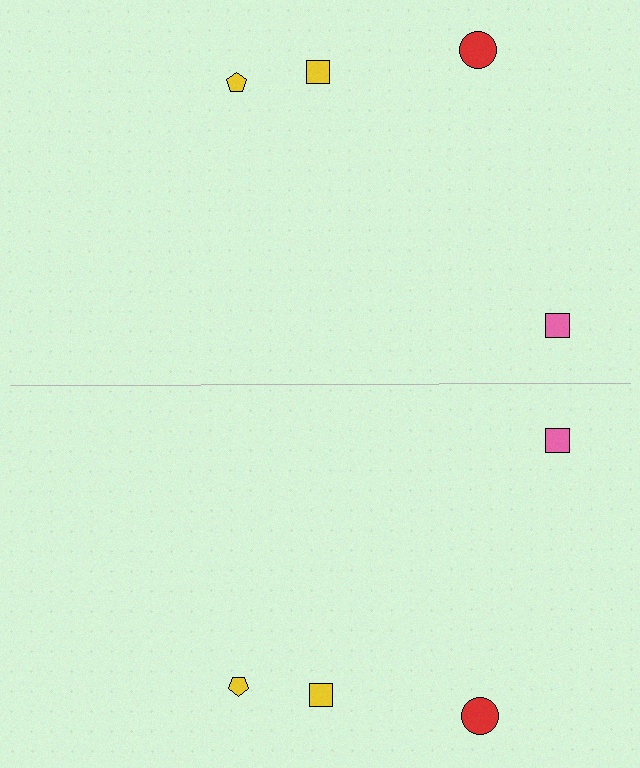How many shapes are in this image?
There are 8 shapes in this image.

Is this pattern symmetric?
Yes, this pattern has bilateral (reflection) symmetry.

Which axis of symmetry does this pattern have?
The pattern has a horizontal axis of symmetry running through the center of the image.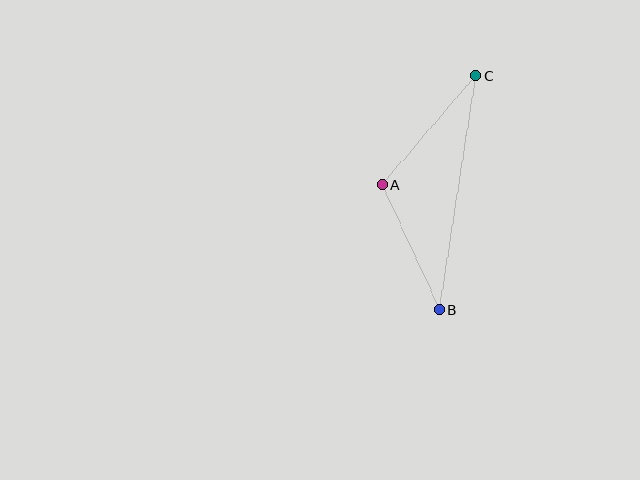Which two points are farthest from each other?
Points B and C are farthest from each other.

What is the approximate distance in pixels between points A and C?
The distance between A and C is approximately 144 pixels.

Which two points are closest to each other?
Points A and B are closest to each other.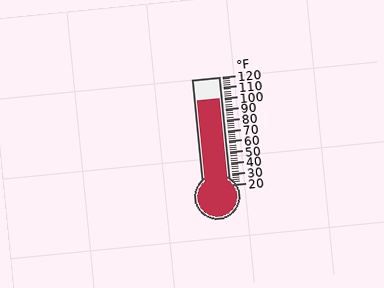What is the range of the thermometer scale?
The thermometer scale ranges from 20°F to 120°F.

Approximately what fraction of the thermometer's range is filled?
The thermometer is filled to approximately 80% of its range.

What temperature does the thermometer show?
The thermometer shows approximately 100°F.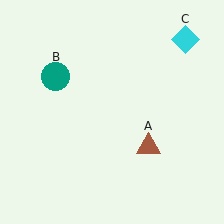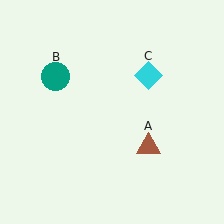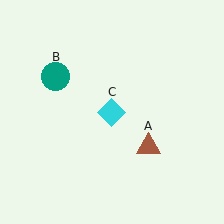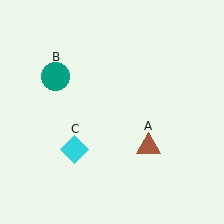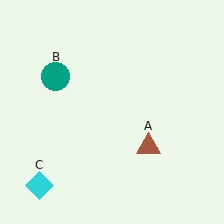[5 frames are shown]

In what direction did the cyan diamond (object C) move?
The cyan diamond (object C) moved down and to the left.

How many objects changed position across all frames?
1 object changed position: cyan diamond (object C).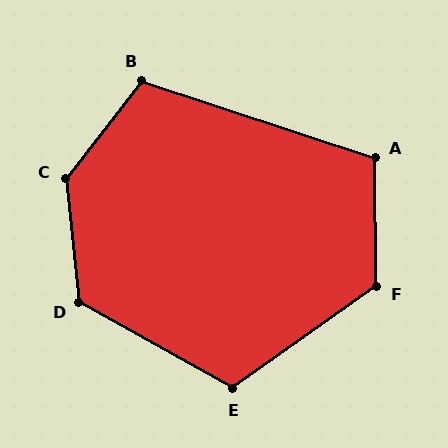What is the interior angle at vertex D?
Approximately 125 degrees (obtuse).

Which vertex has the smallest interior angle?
A, at approximately 109 degrees.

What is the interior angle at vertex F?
Approximately 125 degrees (obtuse).